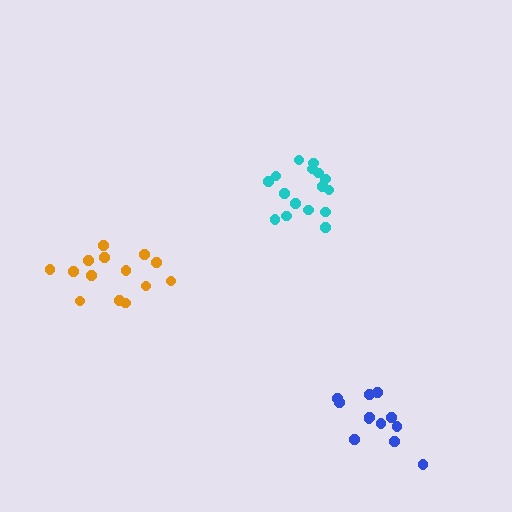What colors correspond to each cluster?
The clusters are colored: cyan, orange, blue.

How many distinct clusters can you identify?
There are 3 distinct clusters.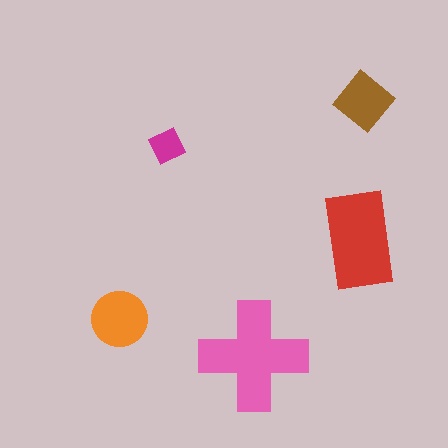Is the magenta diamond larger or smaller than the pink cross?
Smaller.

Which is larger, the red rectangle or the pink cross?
The pink cross.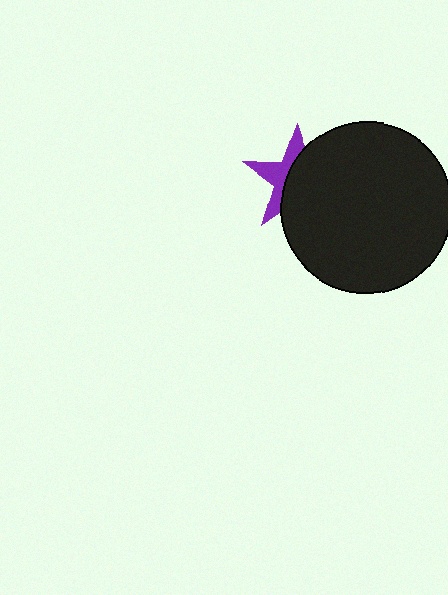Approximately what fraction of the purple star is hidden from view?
Roughly 59% of the purple star is hidden behind the black circle.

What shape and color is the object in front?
The object in front is a black circle.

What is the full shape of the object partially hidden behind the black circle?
The partially hidden object is a purple star.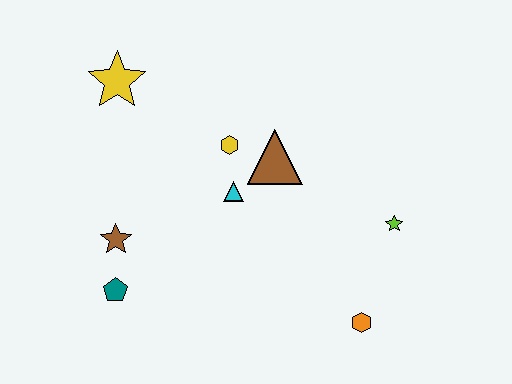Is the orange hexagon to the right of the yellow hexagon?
Yes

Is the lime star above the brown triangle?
No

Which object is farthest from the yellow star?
The orange hexagon is farthest from the yellow star.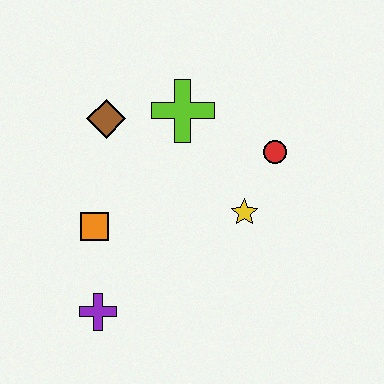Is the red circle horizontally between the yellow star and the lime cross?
No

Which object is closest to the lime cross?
The brown diamond is closest to the lime cross.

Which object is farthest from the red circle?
The purple cross is farthest from the red circle.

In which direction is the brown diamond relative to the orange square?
The brown diamond is above the orange square.